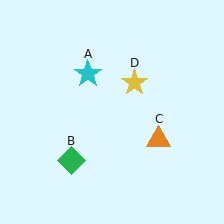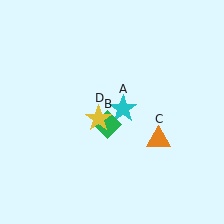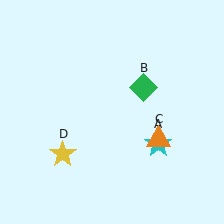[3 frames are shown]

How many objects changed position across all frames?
3 objects changed position: cyan star (object A), green diamond (object B), yellow star (object D).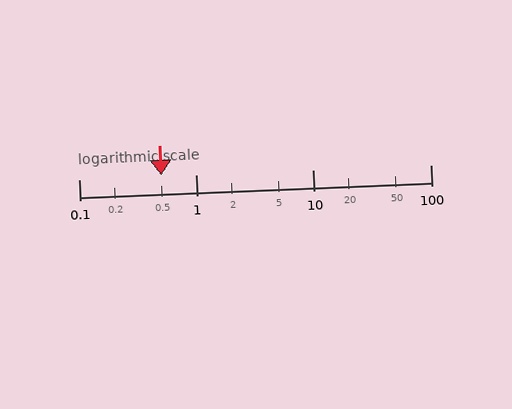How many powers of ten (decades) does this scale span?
The scale spans 3 decades, from 0.1 to 100.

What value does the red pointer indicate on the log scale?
The pointer indicates approximately 0.5.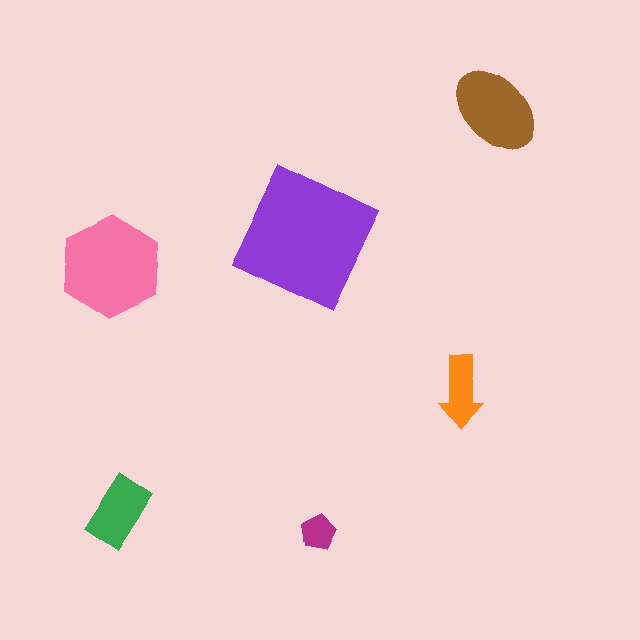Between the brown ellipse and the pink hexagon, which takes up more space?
The pink hexagon.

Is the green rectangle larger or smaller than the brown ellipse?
Smaller.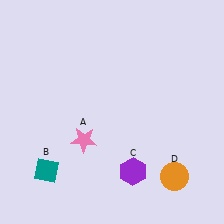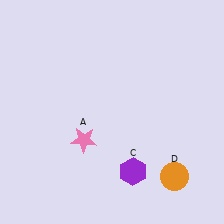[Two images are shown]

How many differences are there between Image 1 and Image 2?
There is 1 difference between the two images.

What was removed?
The teal diamond (B) was removed in Image 2.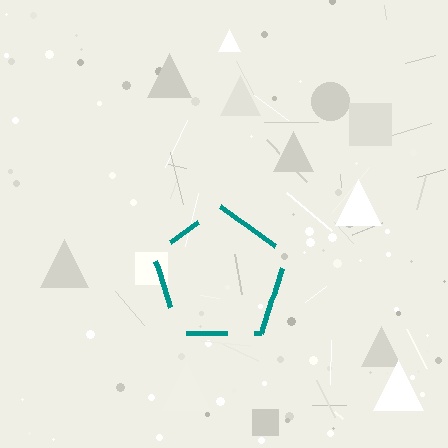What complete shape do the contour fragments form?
The contour fragments form a pentagon.